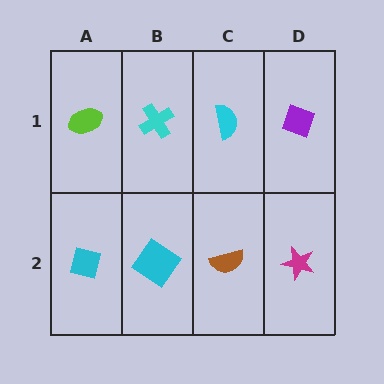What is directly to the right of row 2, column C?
A magenta star.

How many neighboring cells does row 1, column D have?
2.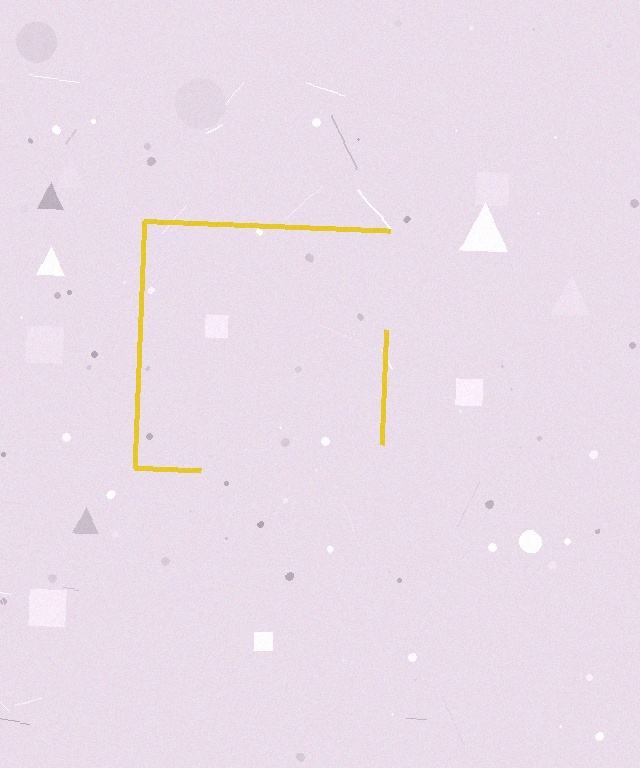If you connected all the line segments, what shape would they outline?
They would outline a square.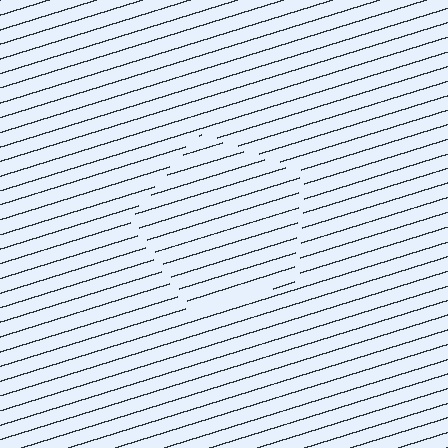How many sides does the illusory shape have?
5 sides — the line-ends trace a pentagon.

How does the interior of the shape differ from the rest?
The interior of the shape contains the same grating, shifted by half a period — the contour is defined by the phase discontinuity where line-ends from the inner and outer gratings abut.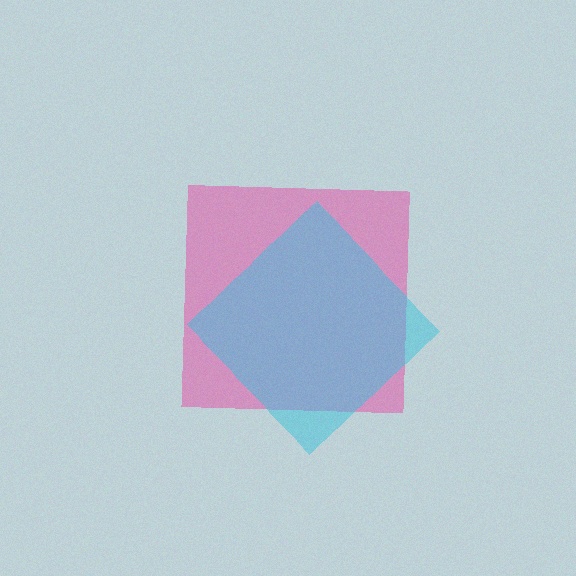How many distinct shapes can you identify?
There are 2 distinct shapes: a pink square, a cyan diamond.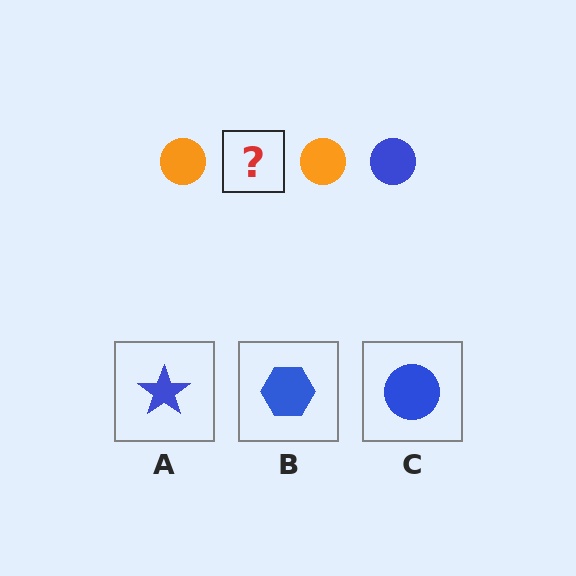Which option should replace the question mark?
Option C.